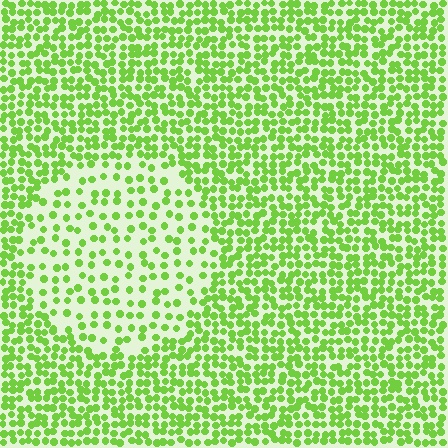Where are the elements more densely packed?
The elements are more densely packed outside the circle boundary.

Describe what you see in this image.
The image contains small lime elements arranged at two different densities. A circle-shaped region is visible where the elements are less densely packed than the surrounding area.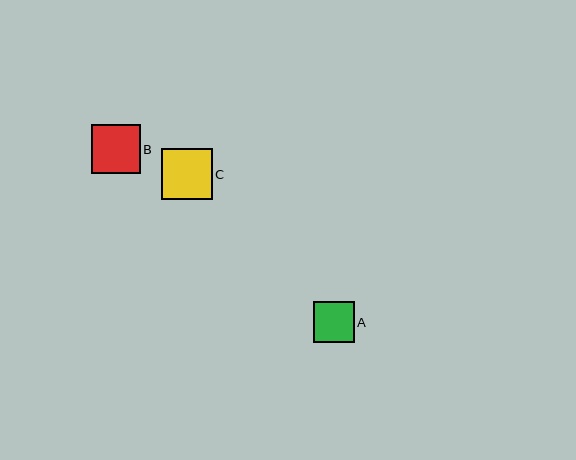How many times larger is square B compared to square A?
Square B is approximately 1.2 times the size of square A.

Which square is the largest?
Square C is the largest with a size of approximately 51 pixels.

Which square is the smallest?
Square A is the smallest with a size of approximately 41 pixels.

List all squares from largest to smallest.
From largest to smallest: C, B, A.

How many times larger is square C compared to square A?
Square C is approximately 1.2 times the size of square A.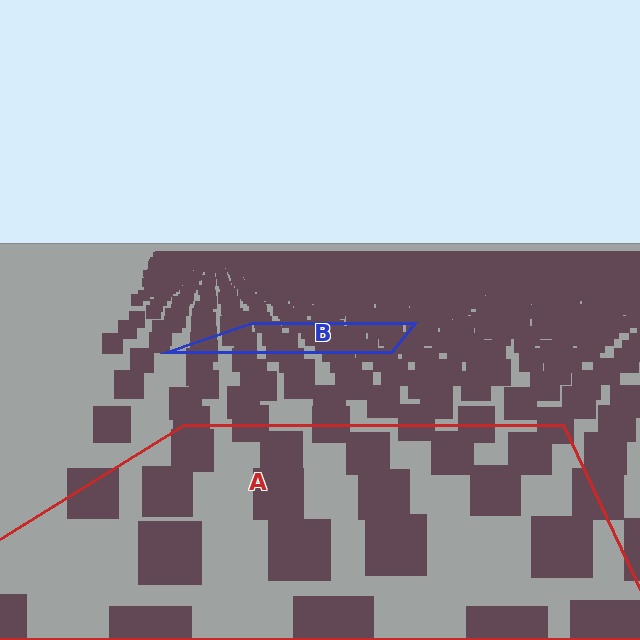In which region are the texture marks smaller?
The texture marks are smaller in region B, because it is farther away.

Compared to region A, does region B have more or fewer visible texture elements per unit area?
Region B has more texture elements per unit area — they are packed more densely because it is farther away.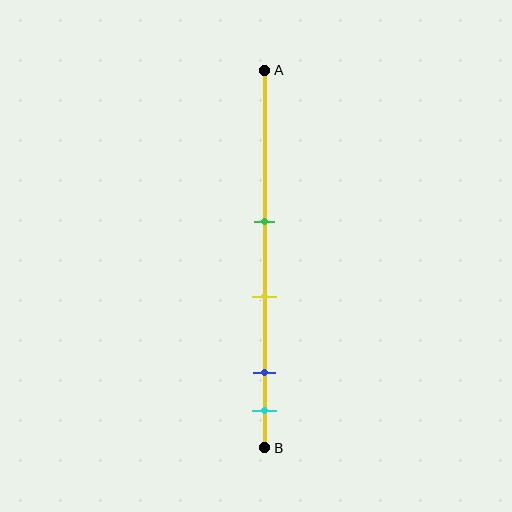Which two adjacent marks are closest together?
The blue and cyan marks are the closest adjacent pair.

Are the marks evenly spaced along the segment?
No, the marks are not evenly spaced.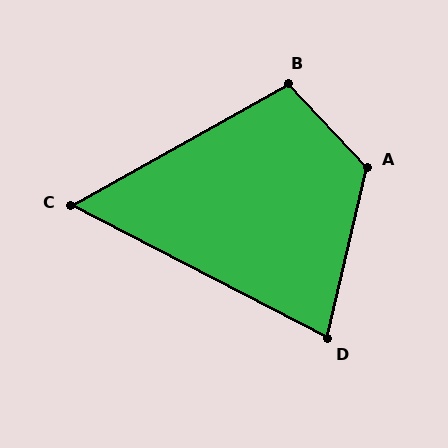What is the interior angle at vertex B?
Approximately 104 degrees (obtuse).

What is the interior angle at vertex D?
Approximately 76 degrees (acute).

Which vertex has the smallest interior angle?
C, at approximately 57 degrees.